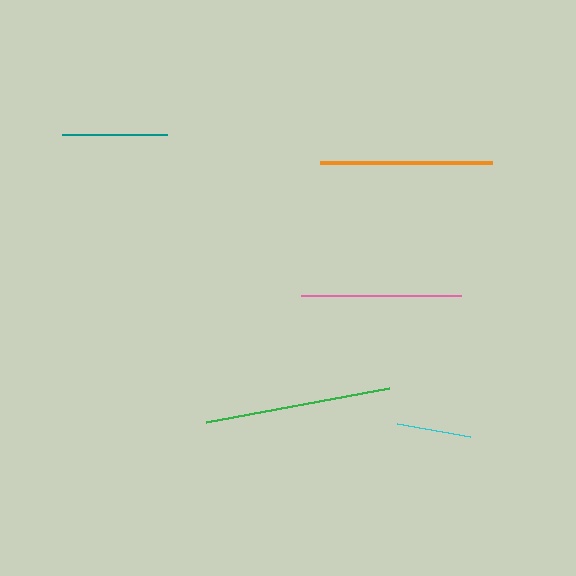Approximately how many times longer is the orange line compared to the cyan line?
The orange line is approximately 2.3 times the length of the cyan line.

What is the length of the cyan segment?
The cyan segment is approximately 74 pixels long.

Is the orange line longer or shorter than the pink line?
The orange line is longer than the pink line.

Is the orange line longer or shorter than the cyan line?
The orange line is longer than the cyan line.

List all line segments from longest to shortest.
From longest to shortest: green, orange, pink, teal, cyan.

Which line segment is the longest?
The green line is the longest at approximately 186 pixels.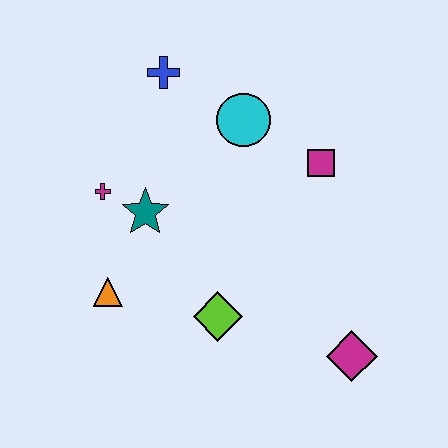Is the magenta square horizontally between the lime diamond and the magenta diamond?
Yes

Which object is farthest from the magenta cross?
The magenta diamond is farthest from the magenta cross.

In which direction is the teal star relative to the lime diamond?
The teal star is above the lime diamond.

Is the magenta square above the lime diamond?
Yes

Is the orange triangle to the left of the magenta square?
Yes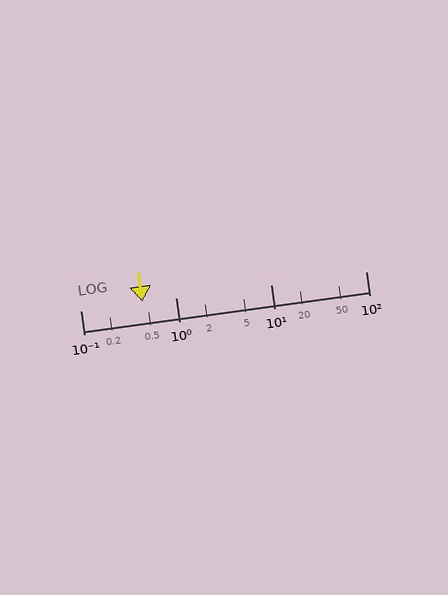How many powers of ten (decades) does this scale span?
The scale spans 3 decades, from 0.1 to 100.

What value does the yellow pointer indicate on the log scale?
The pointer indicates approximately 0.45.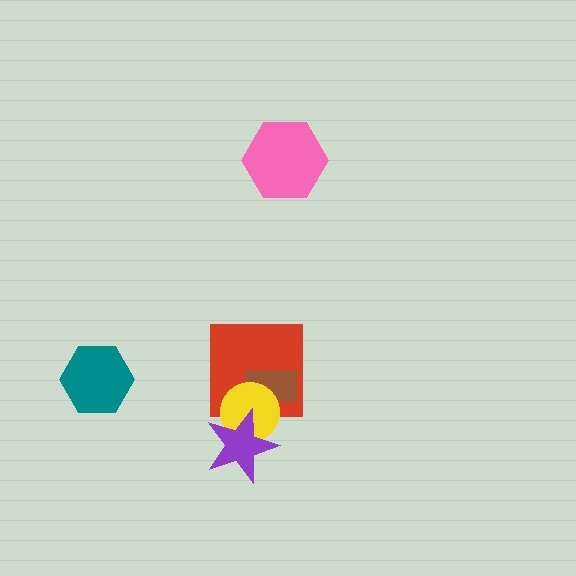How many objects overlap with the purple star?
2 objects overlap with the purple star.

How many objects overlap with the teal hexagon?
0 objects overlap with the teal hexagon.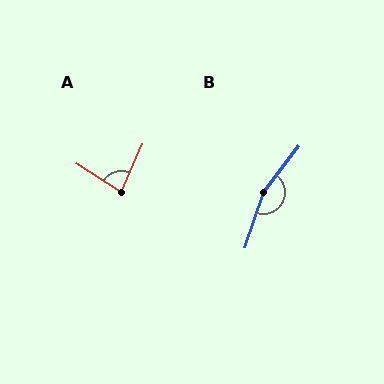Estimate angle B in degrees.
Approximately 161 degrees.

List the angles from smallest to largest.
A (82°), B (161°).